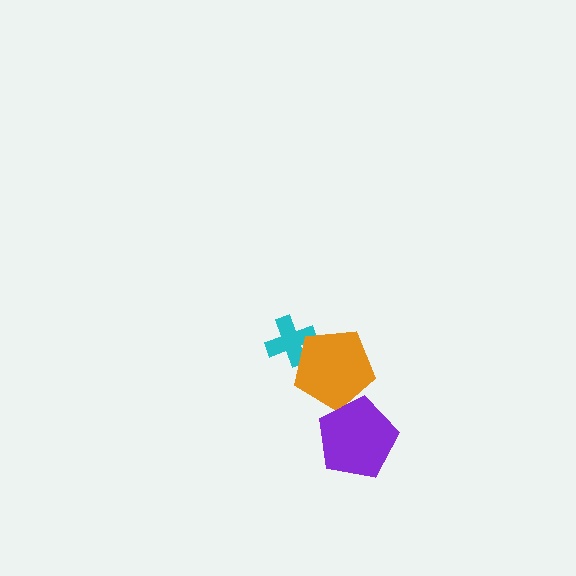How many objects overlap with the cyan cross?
1 object overlaps with the cyan cross.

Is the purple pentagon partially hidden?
No, no other shape covers it.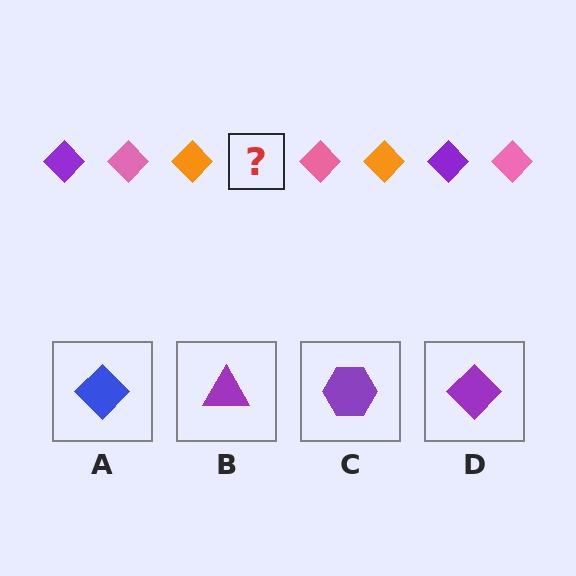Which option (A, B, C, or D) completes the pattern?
D.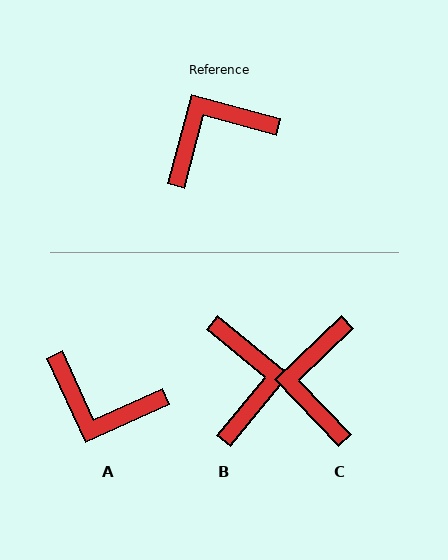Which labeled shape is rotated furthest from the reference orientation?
A, about 130 degrees away.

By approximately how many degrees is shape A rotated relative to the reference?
Approximately 130 degrees counter-clockwise.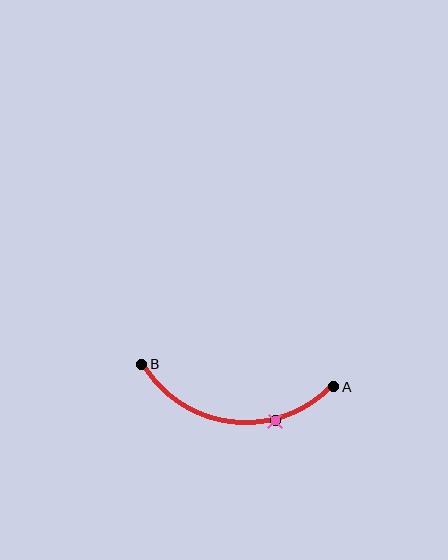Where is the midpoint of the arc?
The arc midpoint is the point on the curve farthest from the straight line joining A and B. It sits below that line.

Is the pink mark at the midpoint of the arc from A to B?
No. The pink mark lies on the arc but is closer to endpoint A. The arc midpoint would be at the point on the curve equidistant along the arc from both A and B.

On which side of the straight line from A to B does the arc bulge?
The arc bulges below the straight line connecting A and B.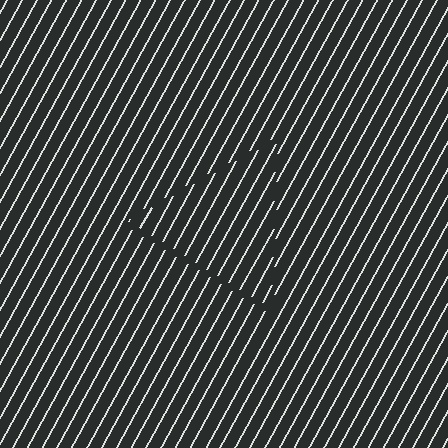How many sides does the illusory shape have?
3 sides — the line-ends trace a triangle.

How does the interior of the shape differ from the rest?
The interior of the shape contains the same grating, shifted by half a period — the contour is defined by the phase discontinuity where line-ends from the inner and outer gratings abut.